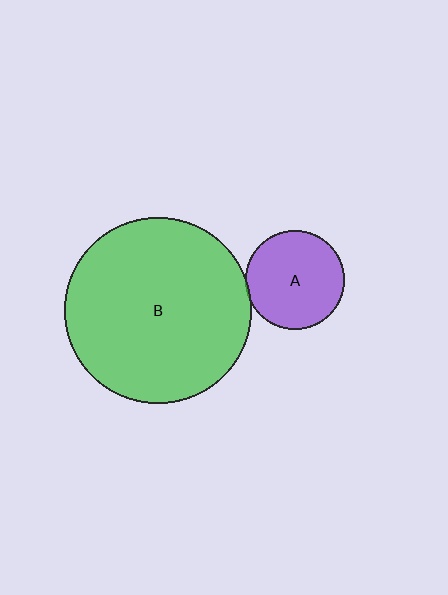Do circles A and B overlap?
Yes.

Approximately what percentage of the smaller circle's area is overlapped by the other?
Approximately 5%.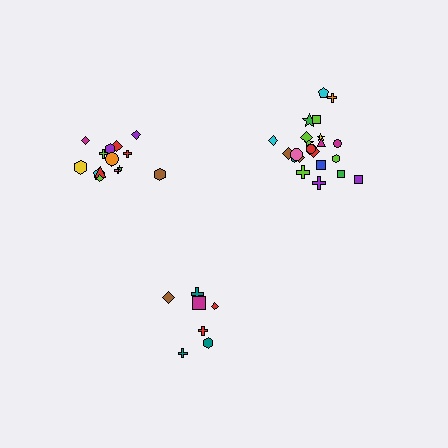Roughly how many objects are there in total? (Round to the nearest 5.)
Roughly 45 objects in total.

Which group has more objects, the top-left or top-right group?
The top-right group.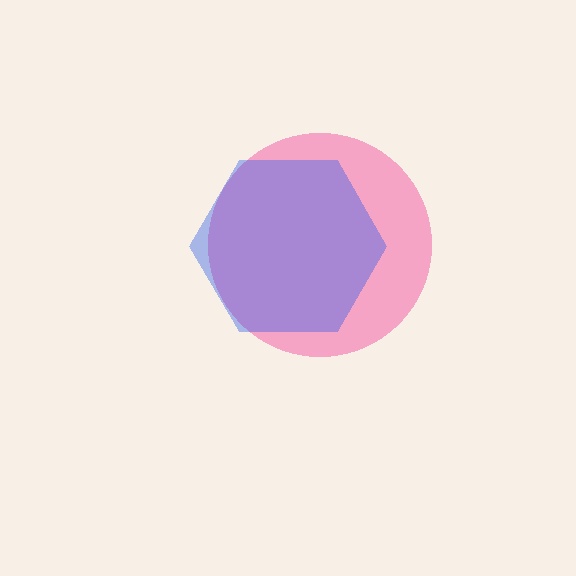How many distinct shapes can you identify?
There are 2 distinct shapes: a pink circle, a blue hexagon.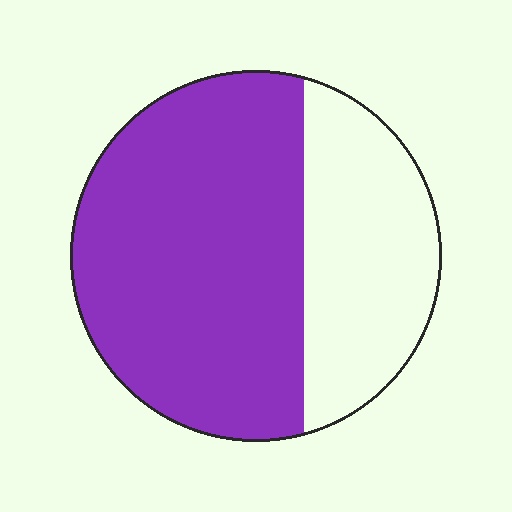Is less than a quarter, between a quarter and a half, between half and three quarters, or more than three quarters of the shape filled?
Between half and three quarters.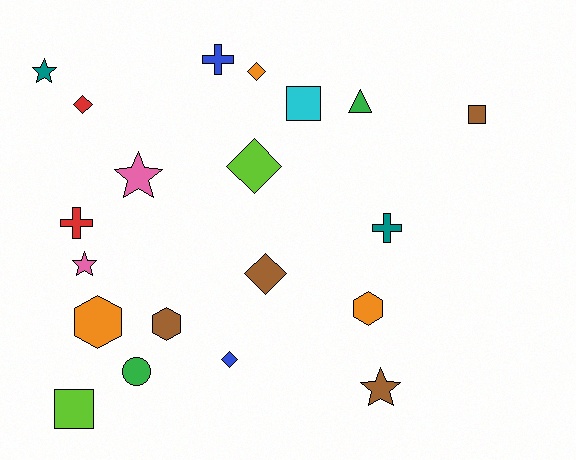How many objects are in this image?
There are 20 objects.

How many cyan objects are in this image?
There is 1 cyan object.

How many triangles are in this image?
There is 1 triangle.